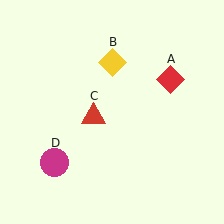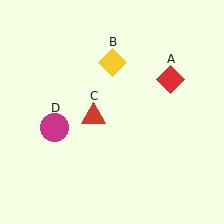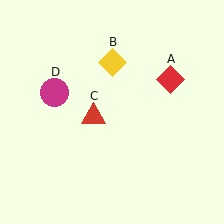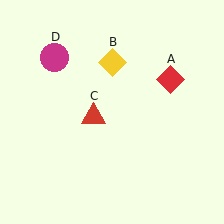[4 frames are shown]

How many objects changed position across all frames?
1 object changed position: magenta circle (object D).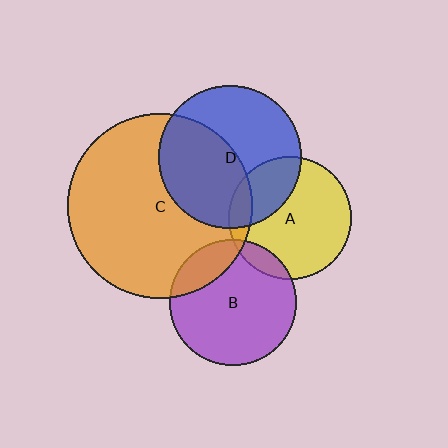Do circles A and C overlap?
Yes.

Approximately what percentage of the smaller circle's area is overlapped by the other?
Approximately 10%.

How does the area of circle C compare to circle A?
Approximately 2.3 times.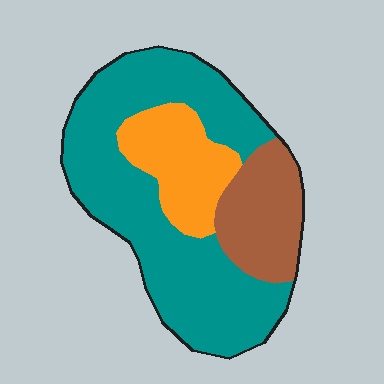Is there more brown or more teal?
Teal.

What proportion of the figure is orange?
Orange takes up less than a quarter of the figure.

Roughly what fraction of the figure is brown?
Brown takes up about one fifth (1/5) of the figure.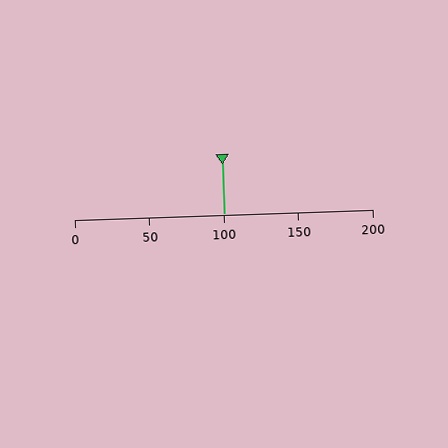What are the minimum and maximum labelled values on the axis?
The axis runs from 0 to 200.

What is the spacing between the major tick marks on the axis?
The major ticks are spaced 50 apart.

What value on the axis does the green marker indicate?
The marker indicates approximately 100.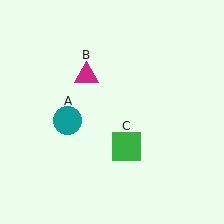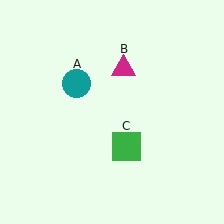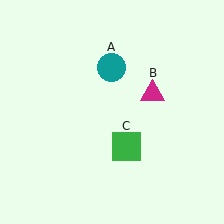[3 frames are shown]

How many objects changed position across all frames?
2 objects changed position: teal circle (object A), magenta triangle (object B).